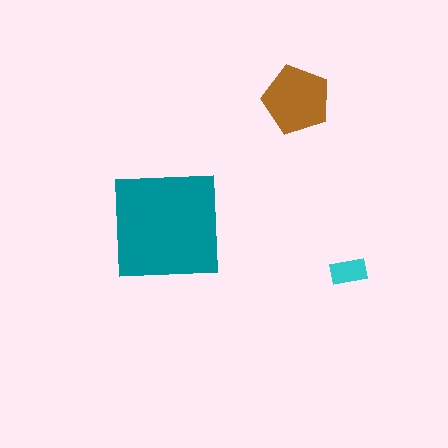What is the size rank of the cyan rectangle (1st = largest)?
3rd.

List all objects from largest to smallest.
The teal square, the brown pentagon, the cyan rectangle.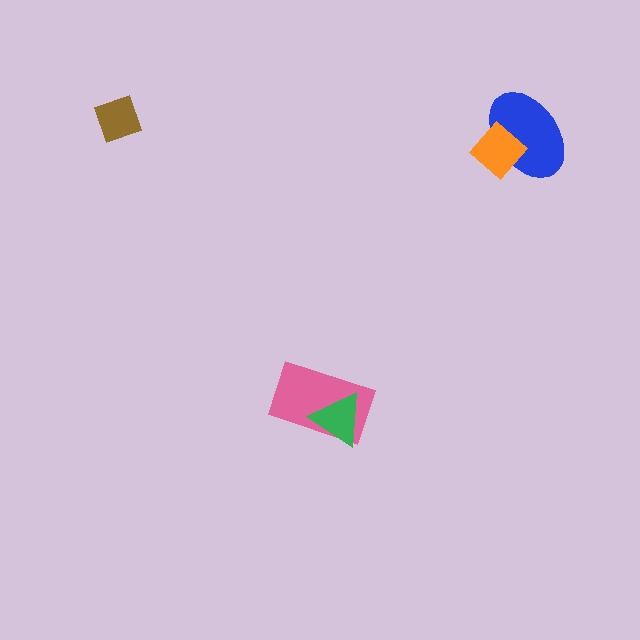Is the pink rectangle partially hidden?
Yes, it is partially covered by another shape.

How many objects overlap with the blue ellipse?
1 object overlaps with the blue ellipse.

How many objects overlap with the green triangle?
1 object overlaps with the green triangle.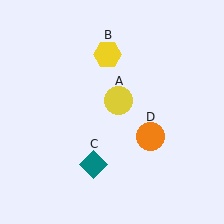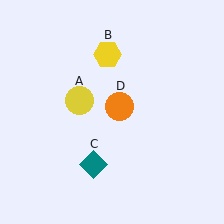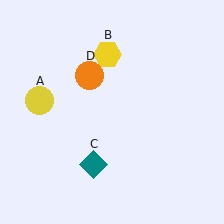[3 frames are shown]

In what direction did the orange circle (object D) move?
The orange circle (object D) moved up and to the left.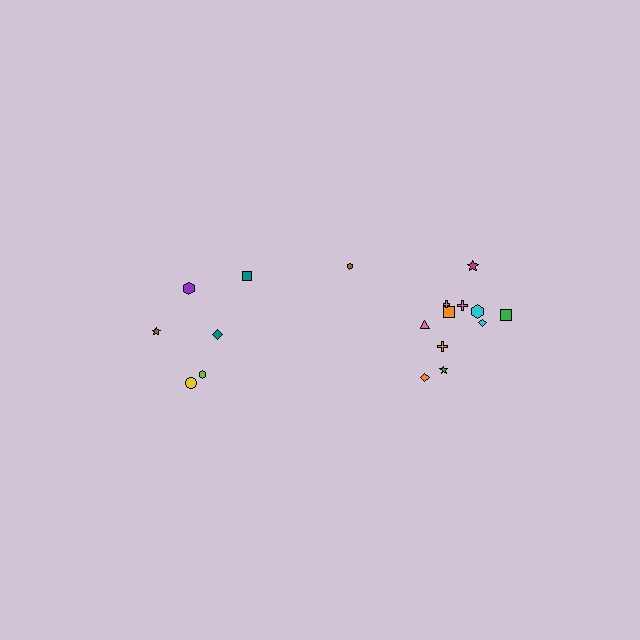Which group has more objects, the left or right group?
The right group.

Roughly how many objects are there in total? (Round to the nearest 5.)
Roughly 20 objects in total.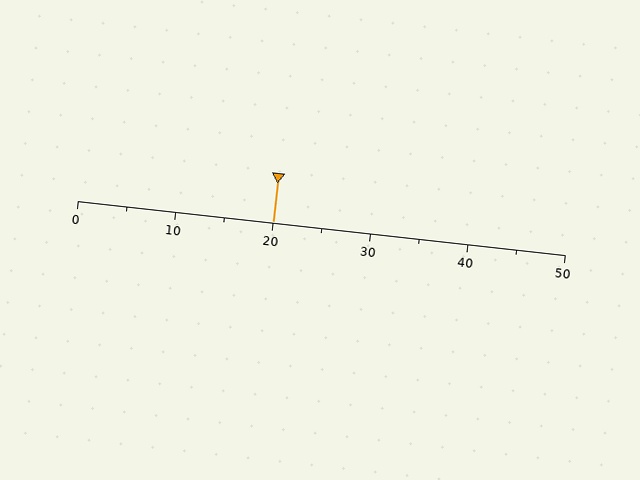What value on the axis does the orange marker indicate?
The marker indicates approximately 20.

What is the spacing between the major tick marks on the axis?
The major ticks are spaced 10 apart.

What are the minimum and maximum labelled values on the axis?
The axis runs from 0 to 50.